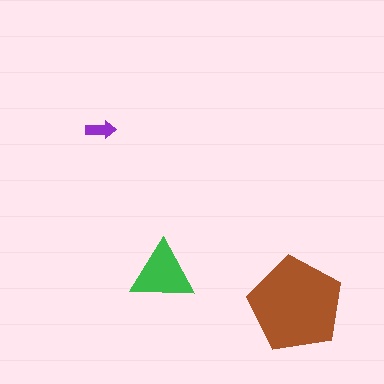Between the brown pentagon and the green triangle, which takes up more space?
The brown pentagon.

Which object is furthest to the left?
The purple arrow is leftmost.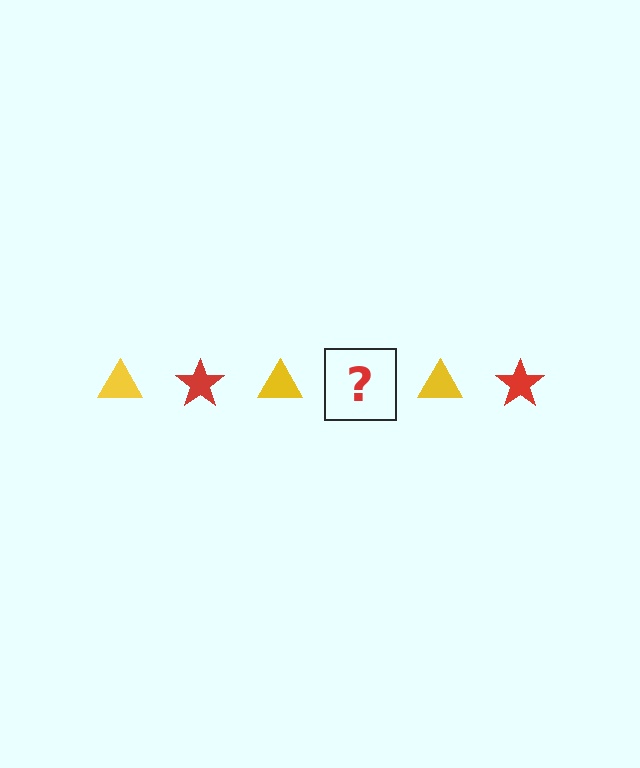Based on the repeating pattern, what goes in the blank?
The blank should be a red star.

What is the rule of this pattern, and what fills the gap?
The rule is that the pattern alternates between yellow triangle and red star. The gap should be filled with a red star.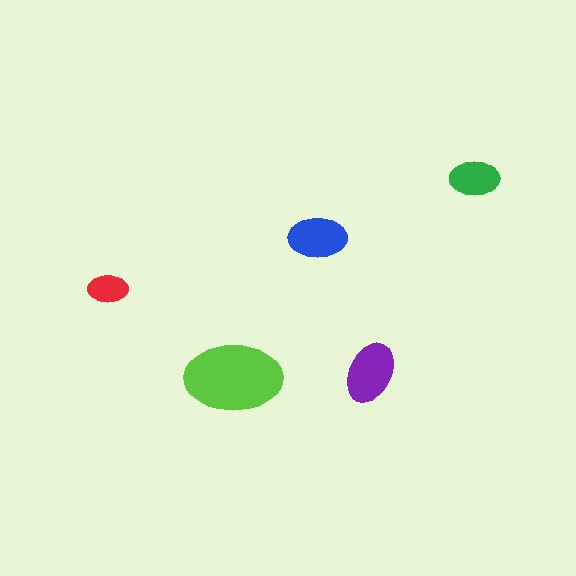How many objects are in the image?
There are 5 objects in the image.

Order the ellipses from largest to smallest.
the lime one, the purple one, the blue one, the green one, the red one.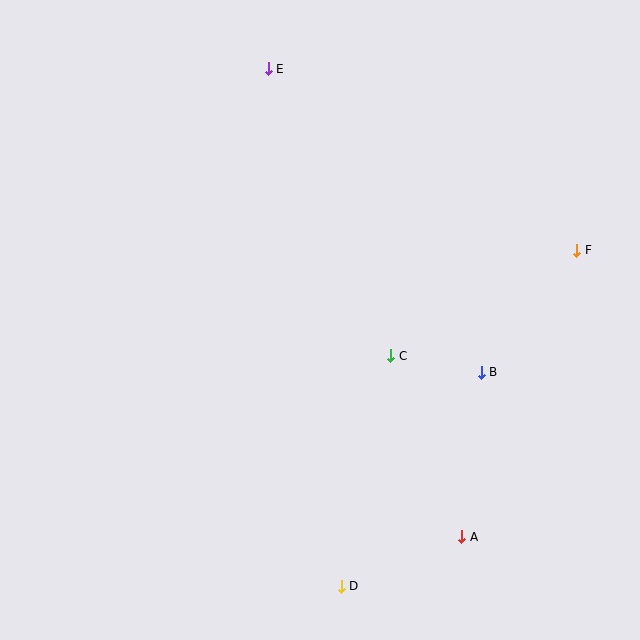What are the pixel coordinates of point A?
Point A is at (462, 537).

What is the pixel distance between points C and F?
The distance between C and F is 214 pixels.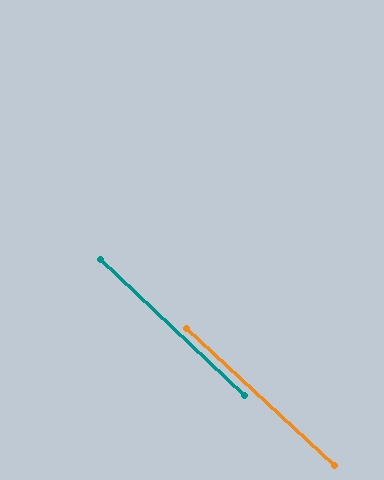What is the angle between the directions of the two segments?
Approximately 0 degrees.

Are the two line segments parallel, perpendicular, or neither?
Parallel — their directions differ by only 0.5°.